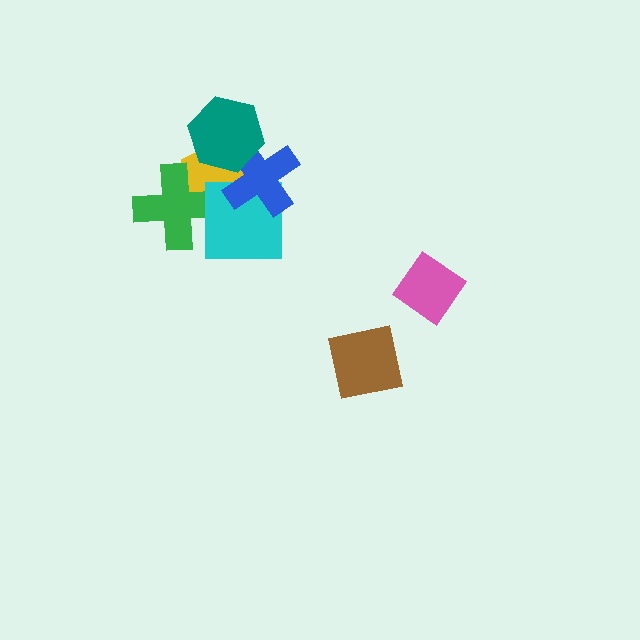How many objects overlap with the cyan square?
3 objects overlap with the cyan square.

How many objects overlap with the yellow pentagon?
4 objects overlap with the yellow pentagon.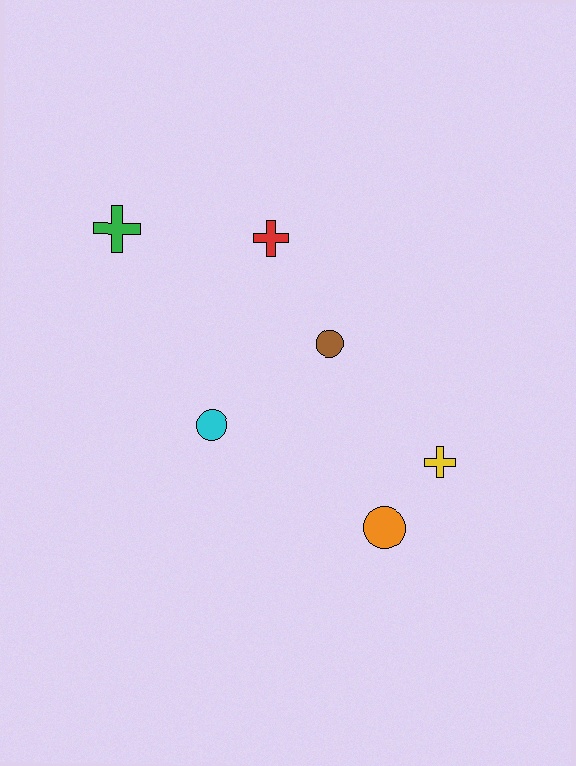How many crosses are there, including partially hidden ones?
There are 3 crosses.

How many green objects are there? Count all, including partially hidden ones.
There is 1 green object.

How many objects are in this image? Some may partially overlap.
There are 6 objects.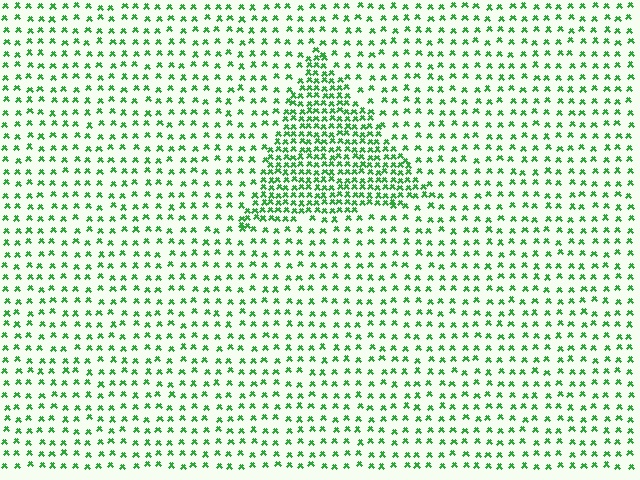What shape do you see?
I see a triangle.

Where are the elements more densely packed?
The elements are more densely packed inside the triangle boundary.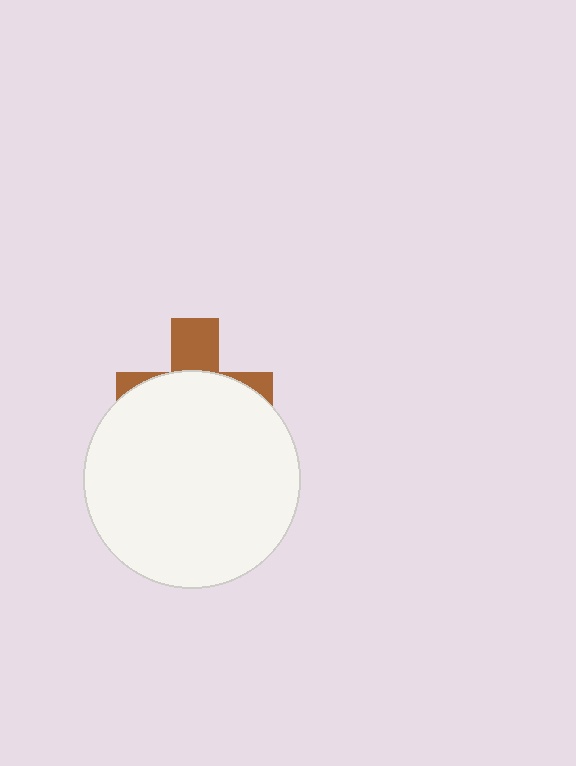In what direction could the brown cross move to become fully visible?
The brown cross could move up. That would shift it out from behind the white circle entirely.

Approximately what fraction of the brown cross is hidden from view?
Roughly 68% of the brown cross is hidden behind the white circle.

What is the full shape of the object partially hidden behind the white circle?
The partially hidden object is a brown cross.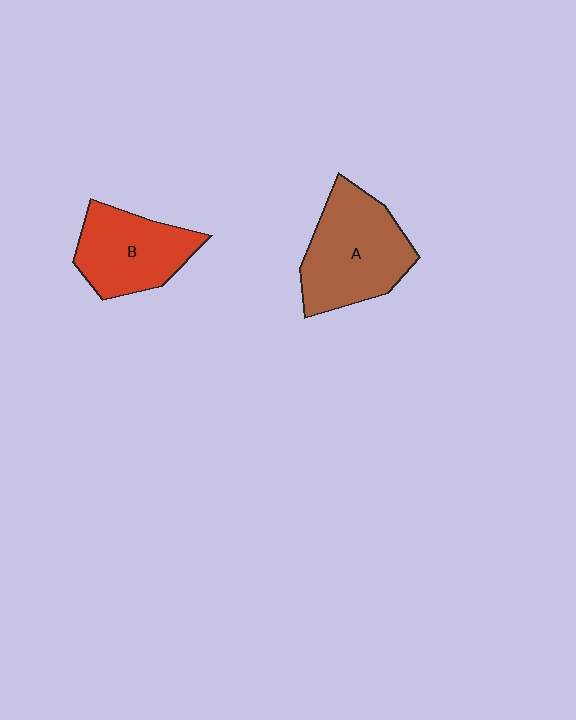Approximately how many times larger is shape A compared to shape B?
Approximately 1.3 times.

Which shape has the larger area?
Shape A (brown).